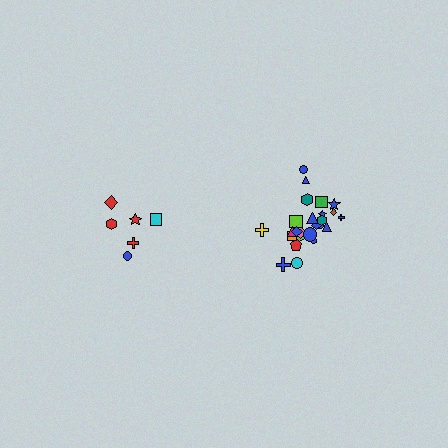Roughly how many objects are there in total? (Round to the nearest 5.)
Roughly 30 objects in total.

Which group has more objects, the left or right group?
The right group.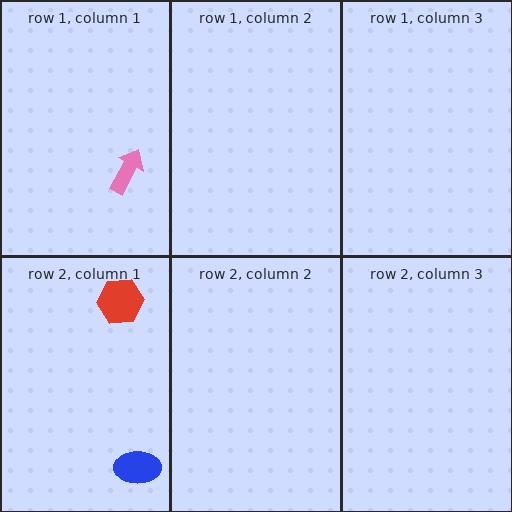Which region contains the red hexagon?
The row 2, column 1 region.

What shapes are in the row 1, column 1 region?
The pink arrow.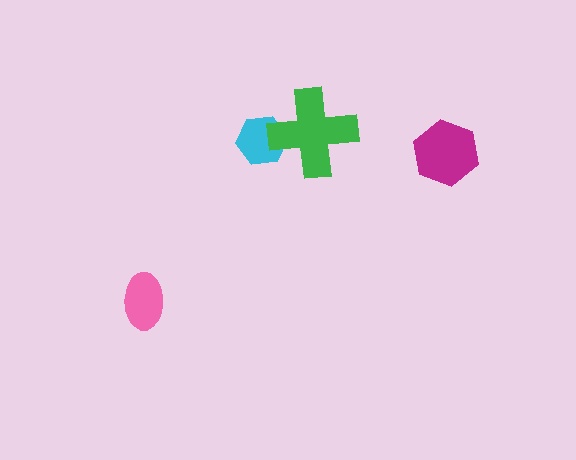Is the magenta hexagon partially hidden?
No, no other shape covers it.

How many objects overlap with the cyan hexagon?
1 object overlaps with the cyan hexagon.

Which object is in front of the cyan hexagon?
The green cross is in front of the cyan hexagon.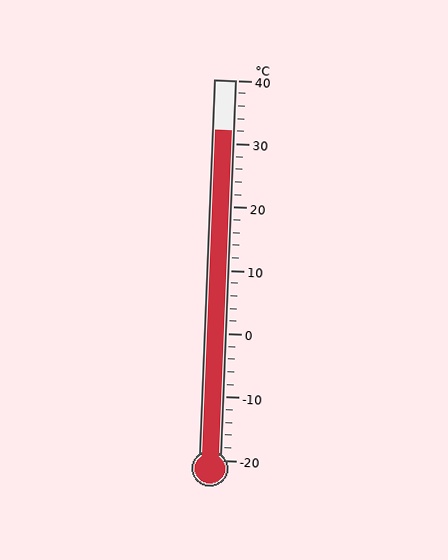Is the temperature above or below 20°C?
The temperature is above 20°C.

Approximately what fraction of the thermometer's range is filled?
The thermometer is filled to approximately 85% of its range.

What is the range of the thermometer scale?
The thermometer scale ranges from -20°C to 40°C.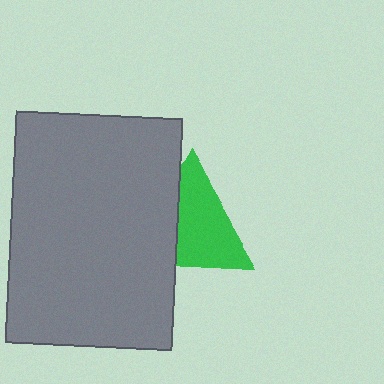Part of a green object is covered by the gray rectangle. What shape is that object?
It is a triangle.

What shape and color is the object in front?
The object in front is a gray rectangle.